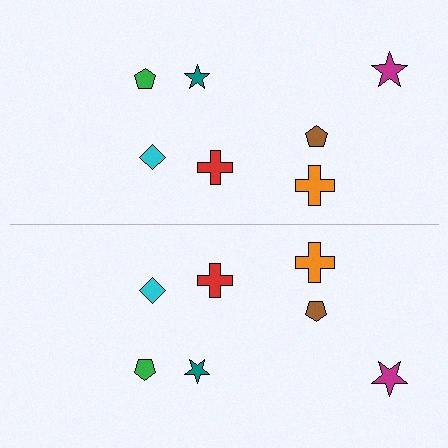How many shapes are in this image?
There are 14 shapes in this image.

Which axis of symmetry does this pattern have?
The pattern has a horizontal axis of symmetry running through the center of the image.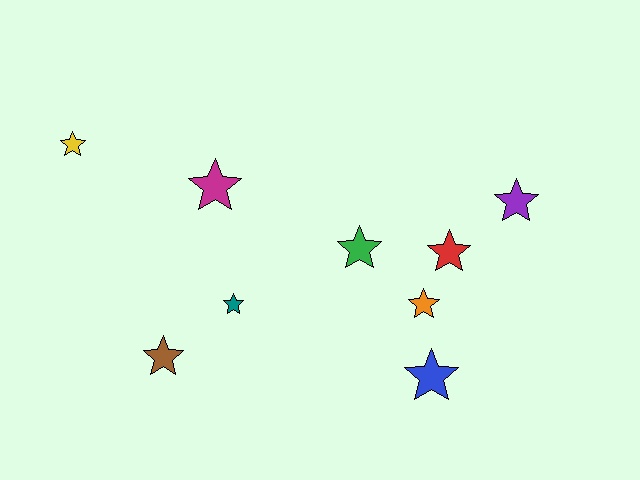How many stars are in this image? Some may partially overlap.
There are 9 stars.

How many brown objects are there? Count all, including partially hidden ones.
There is 1 brown object.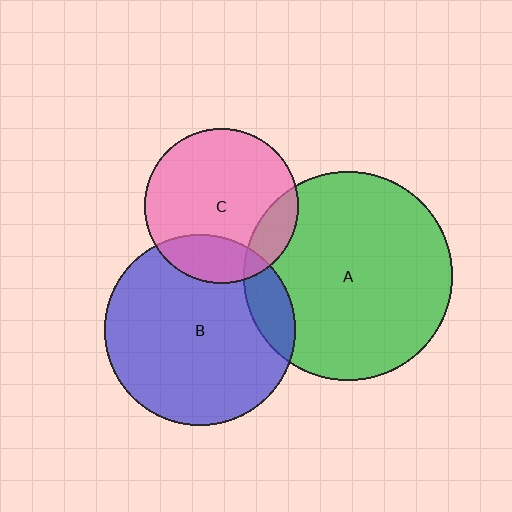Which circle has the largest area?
Circle A (green).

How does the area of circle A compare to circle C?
Approximately 1.8 times.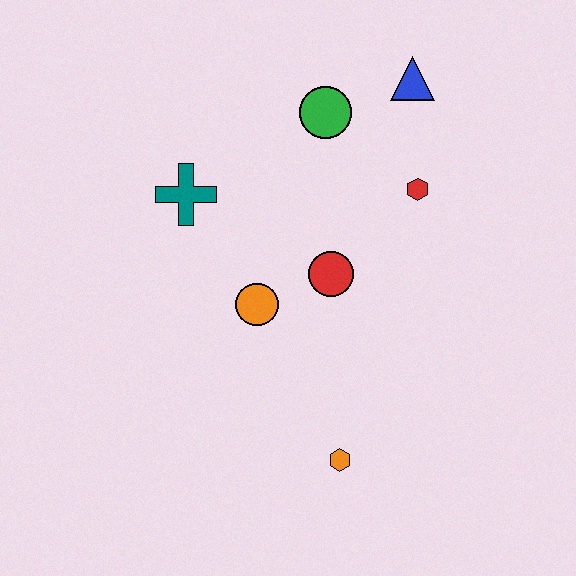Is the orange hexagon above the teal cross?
No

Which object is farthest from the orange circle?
The blue triangle is farthest from the orange circle.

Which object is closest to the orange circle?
The red circle is closest to the orange circle.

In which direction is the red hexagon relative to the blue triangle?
The red hexagon is below the blue triangle.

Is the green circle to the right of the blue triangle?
No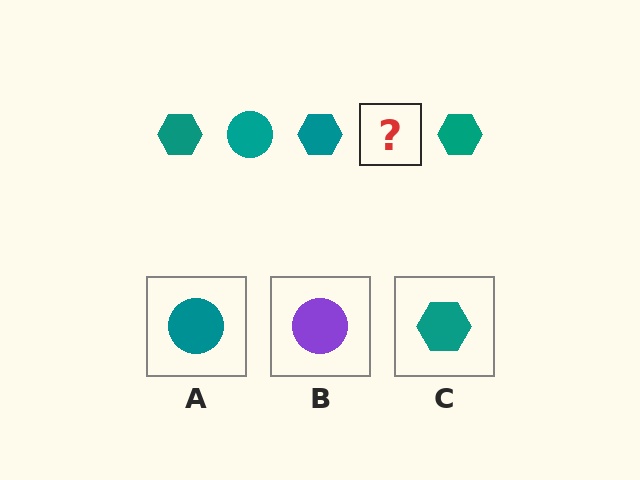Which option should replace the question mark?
Option A.